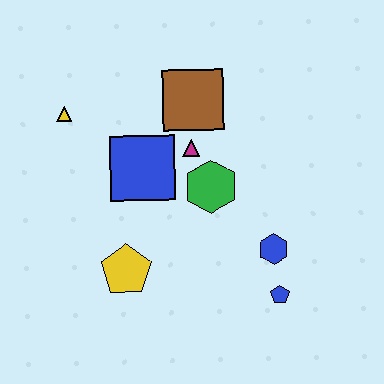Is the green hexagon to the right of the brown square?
Yes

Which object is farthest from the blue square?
The blue pentagon is farthest from the blue square.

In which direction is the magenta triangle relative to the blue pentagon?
The magenta triangle is above the blue pentagon.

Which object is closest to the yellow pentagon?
The blue square is closest to the yellow pentagon.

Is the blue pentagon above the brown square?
No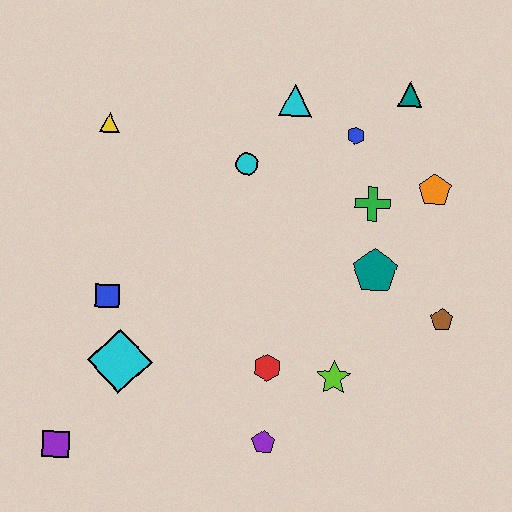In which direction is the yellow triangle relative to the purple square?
The yellow triangle is above the purple square.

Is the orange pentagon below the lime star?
No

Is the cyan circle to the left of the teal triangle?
Yes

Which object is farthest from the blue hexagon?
The purple square is farthest from the blue hexagon.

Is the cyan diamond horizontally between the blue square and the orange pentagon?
Yes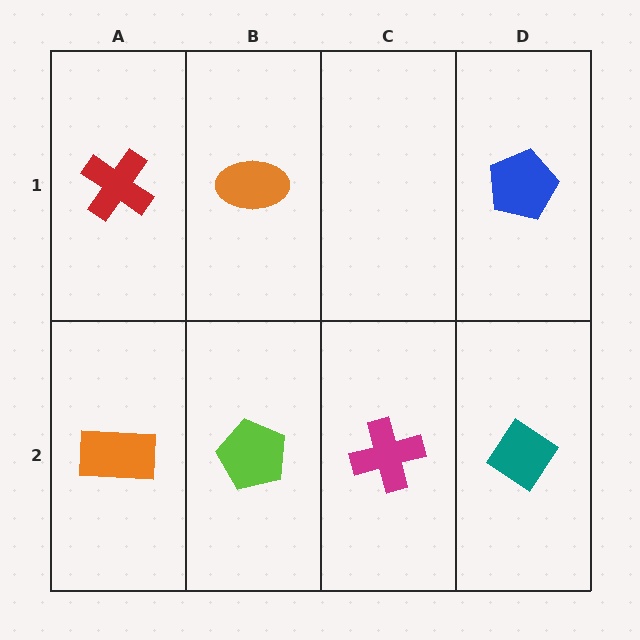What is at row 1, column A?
A red cross.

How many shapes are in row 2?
4 shapes.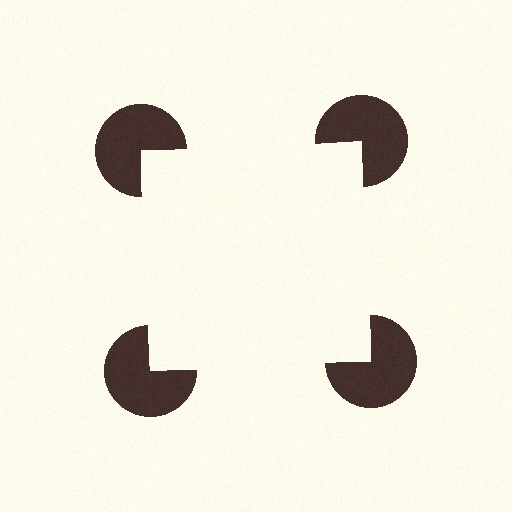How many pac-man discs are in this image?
There are 4 — one at each vertex of the illusory square.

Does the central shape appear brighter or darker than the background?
It typically appears slightly brighter than the background, even though no actual brightness change is drawn.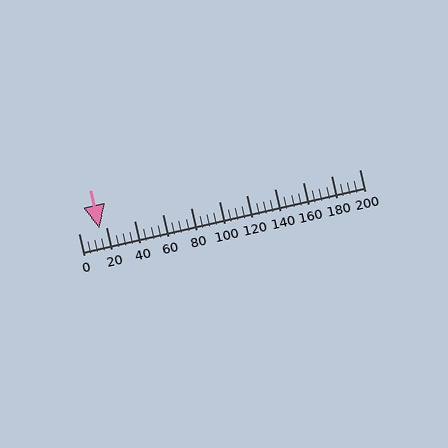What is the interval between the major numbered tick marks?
The major tick marks are spaced 20 units apart.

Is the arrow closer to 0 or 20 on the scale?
The arrow is closer to 20.